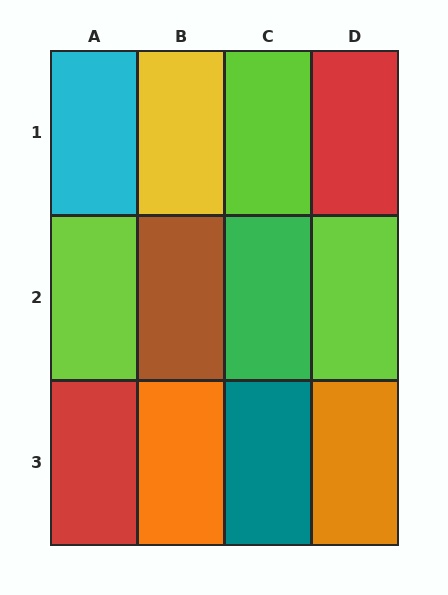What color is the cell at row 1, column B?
Yellow.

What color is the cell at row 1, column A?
Cyan.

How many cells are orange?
2 cells are orange.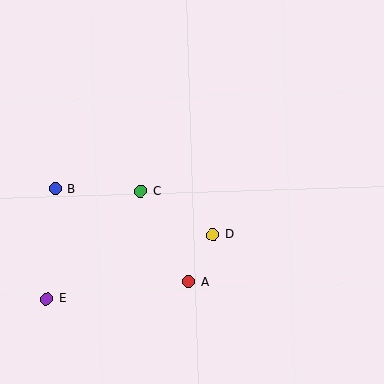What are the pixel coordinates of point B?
Point B is at (55, 189).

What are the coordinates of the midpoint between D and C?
The midpoint between D and C is at (177, 213).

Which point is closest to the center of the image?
Point D at (213, 235) is closest to the center.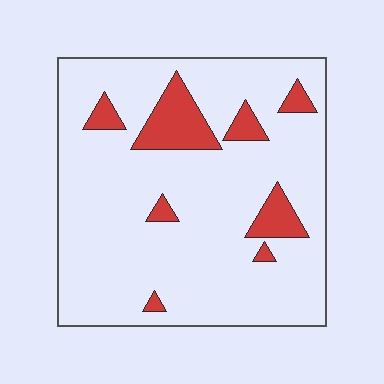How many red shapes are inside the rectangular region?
8.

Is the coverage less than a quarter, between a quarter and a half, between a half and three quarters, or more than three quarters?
Less than a quarter.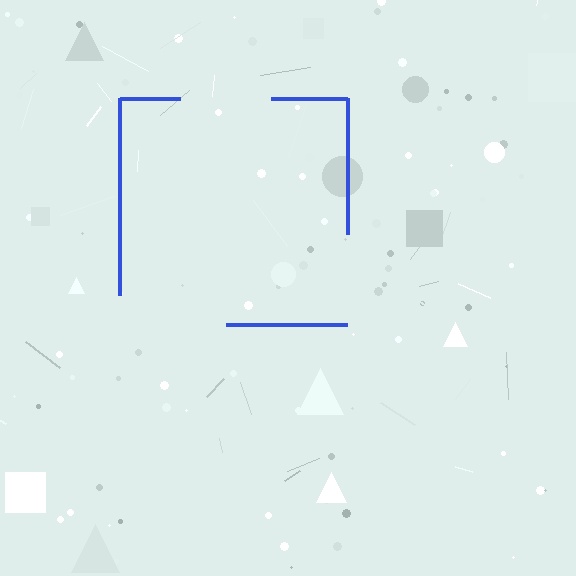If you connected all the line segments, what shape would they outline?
They would outline a square.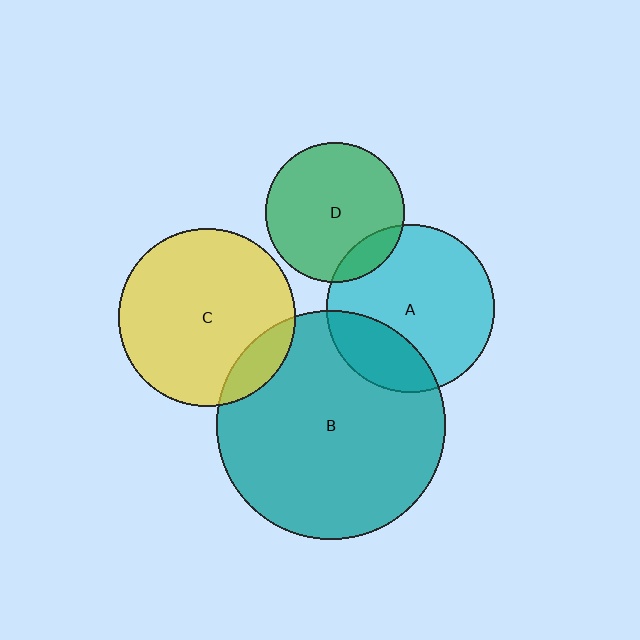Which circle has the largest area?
Circle B (teal).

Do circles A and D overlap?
Yes.